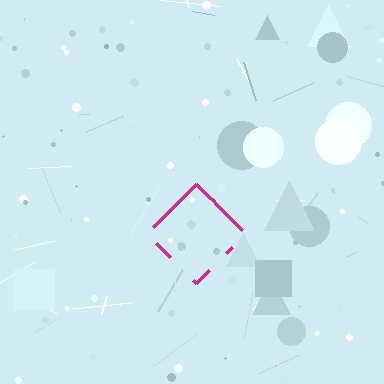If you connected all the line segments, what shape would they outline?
They would outline a diamond.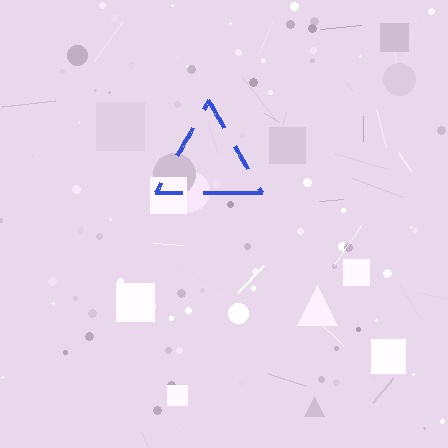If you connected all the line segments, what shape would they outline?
They would outline a triangle.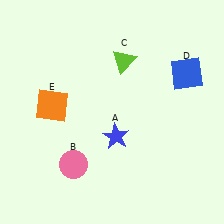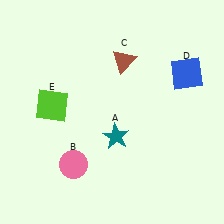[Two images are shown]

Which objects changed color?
A changed from blue to teal. C changed from lime to brown. E changed from orange to lime.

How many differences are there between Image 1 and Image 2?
There are 3 differences between the two images.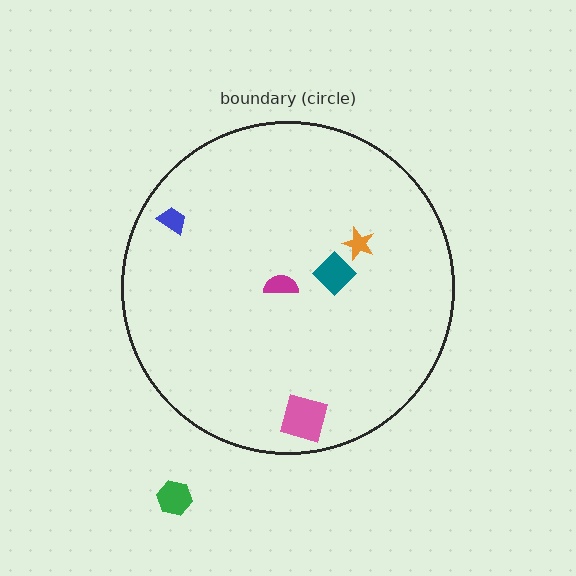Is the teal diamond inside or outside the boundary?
Inside.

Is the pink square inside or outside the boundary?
Inside.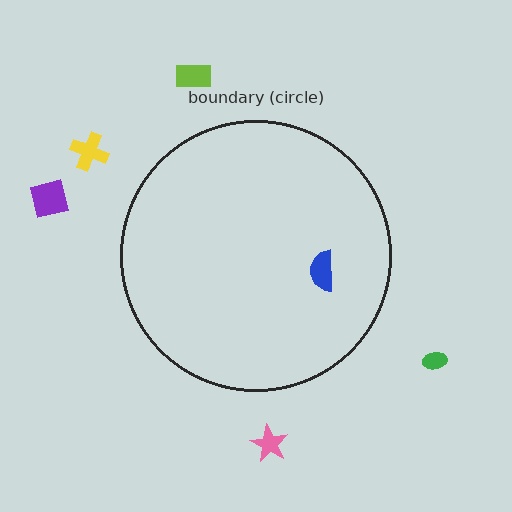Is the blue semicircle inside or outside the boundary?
Inside.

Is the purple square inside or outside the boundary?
Outside.